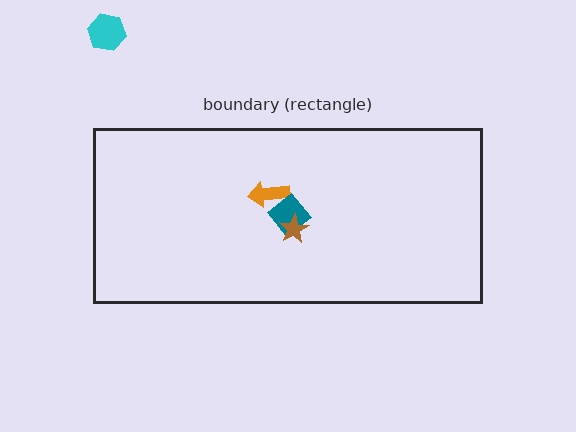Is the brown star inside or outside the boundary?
Inside.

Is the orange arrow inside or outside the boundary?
Inside.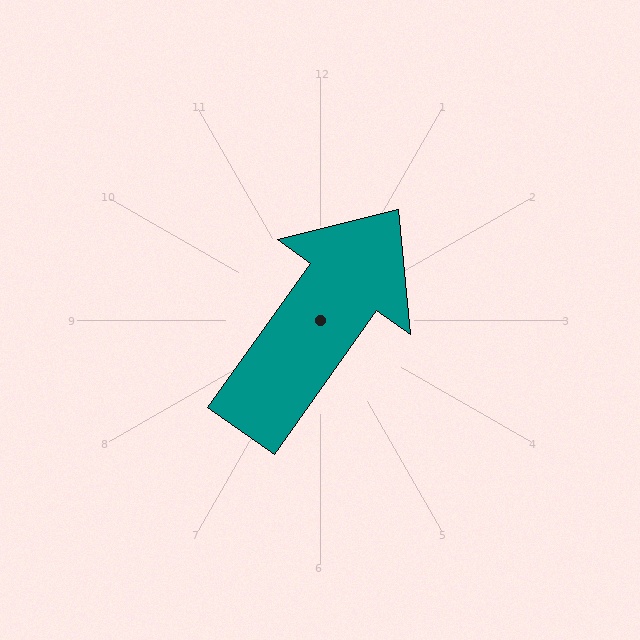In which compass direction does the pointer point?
Northeast.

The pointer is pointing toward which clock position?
Roughly 1 o'clock.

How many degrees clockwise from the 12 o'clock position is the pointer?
Approximately 35 degrees.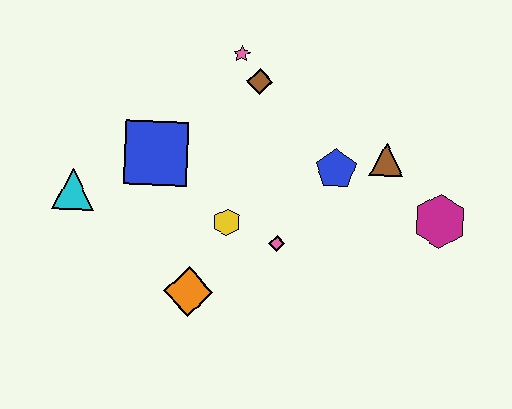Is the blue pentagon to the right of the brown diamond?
Yes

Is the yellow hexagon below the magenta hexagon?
Yes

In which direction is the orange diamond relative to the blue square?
The orange diamond is below the blue square.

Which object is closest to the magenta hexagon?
The brown triangle is closest to the magenta hexagon.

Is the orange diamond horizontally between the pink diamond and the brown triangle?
No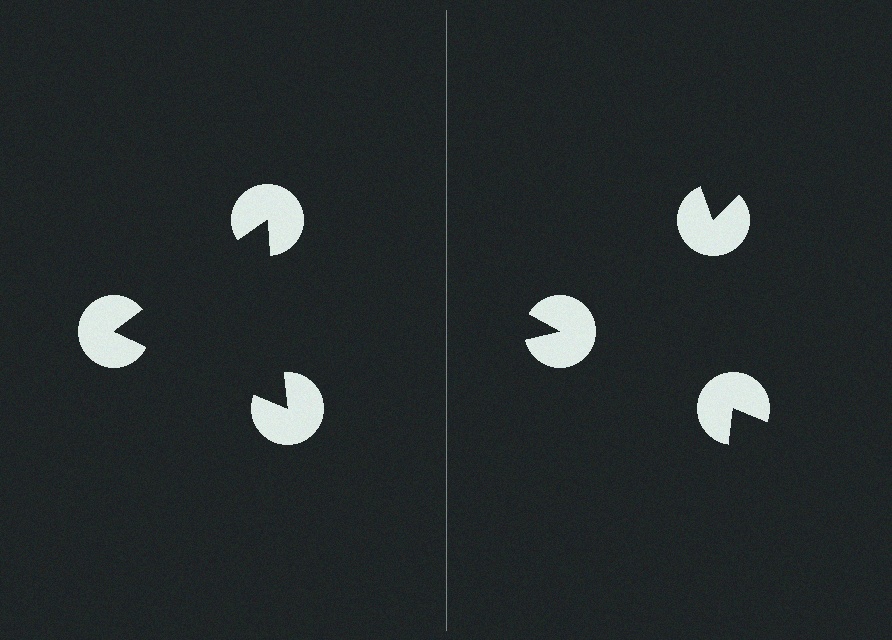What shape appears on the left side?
An illusory triangle.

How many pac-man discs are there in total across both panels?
6 — 3 on each side.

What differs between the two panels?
The pac-man discs are positioned identically on both sides; only the wedge orientations differ. On the left they align to a triangle; on the right they are misaligned.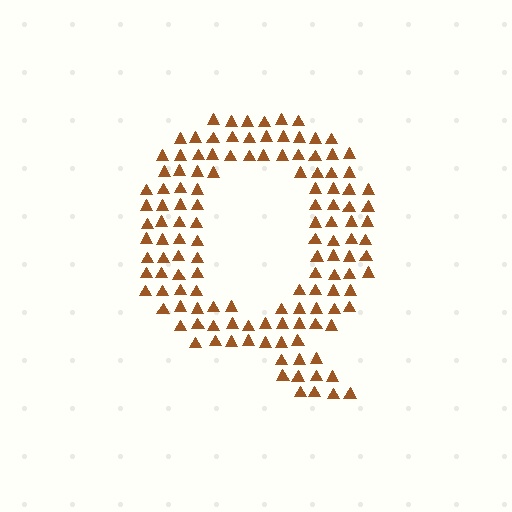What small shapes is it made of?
It is made of small triangles.